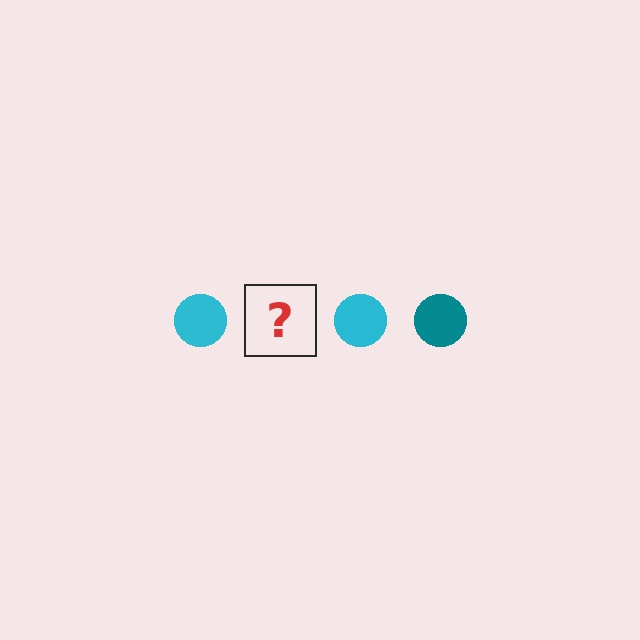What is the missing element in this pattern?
The missing element is a teal circle.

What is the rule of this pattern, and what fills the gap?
The rule is that the pattern cycles through cyan, teal circles. The gap should be filled with a teal circle.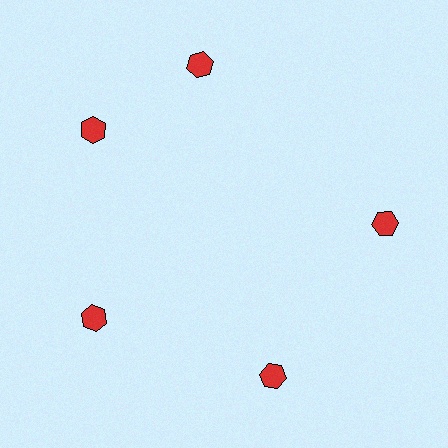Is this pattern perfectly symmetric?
No. The 5 red hexagons are arranged in a ring, but one element near the 1 o'clock position is rotated out of alignment along the ring, breaking the 5-fold rotational symmetry.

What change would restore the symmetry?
The symmetry would be restored by rotating it back into even spacing with its neighbors so that all 5 hexagons sit at equal angles and equal distance from the center.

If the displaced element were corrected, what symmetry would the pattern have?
It would have 5-fold rotational symmetry — the pattern would map onto itself every 72 degrees.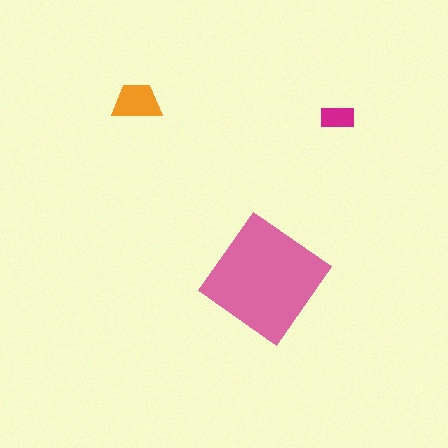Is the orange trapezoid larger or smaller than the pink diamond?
Smaller.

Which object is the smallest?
The magenta rectangle.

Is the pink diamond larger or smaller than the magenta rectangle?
Larger.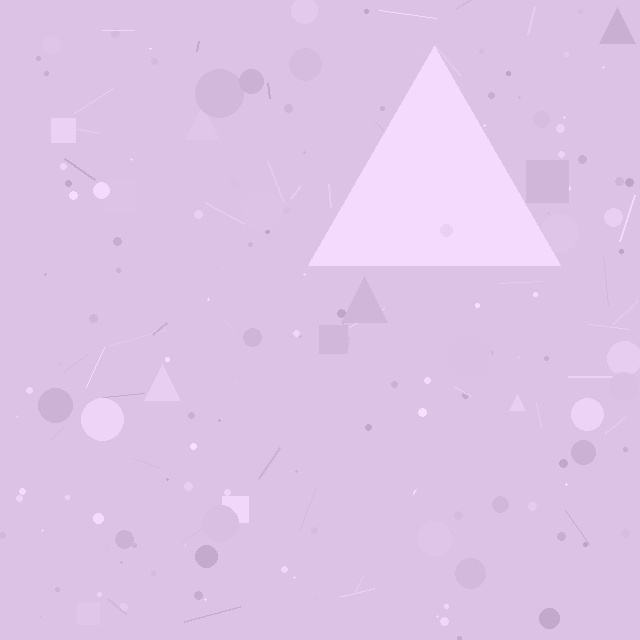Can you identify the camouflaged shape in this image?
The camouflaged shape is a triangle.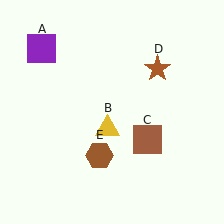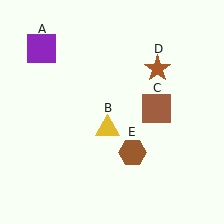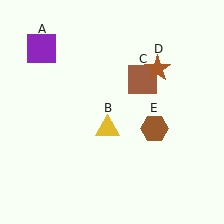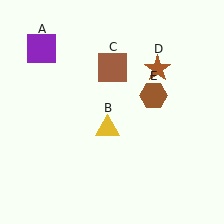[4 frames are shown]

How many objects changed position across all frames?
2 objects changed position: brown square (object C), brown hexagon (object E).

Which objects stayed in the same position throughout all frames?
Purple square (object A) and yellow triangle (object B) and brown star (object D) remained stationary.